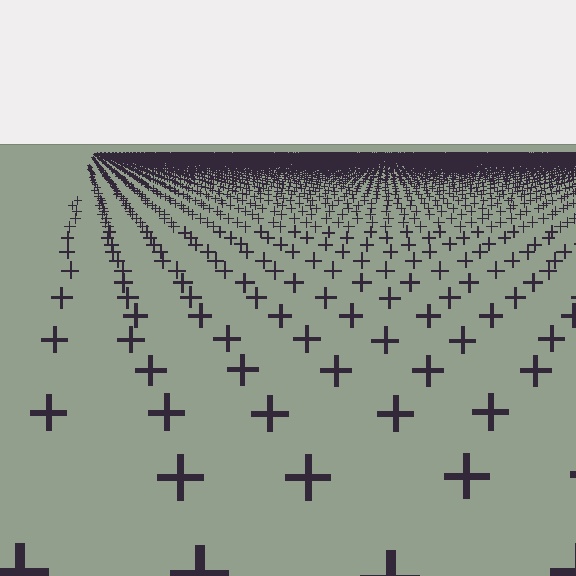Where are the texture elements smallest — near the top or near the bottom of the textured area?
Near the top.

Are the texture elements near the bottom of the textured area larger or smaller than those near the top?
Larger. Near the bottom, elements are closer to the viewer and appear at a bigger on-screen size.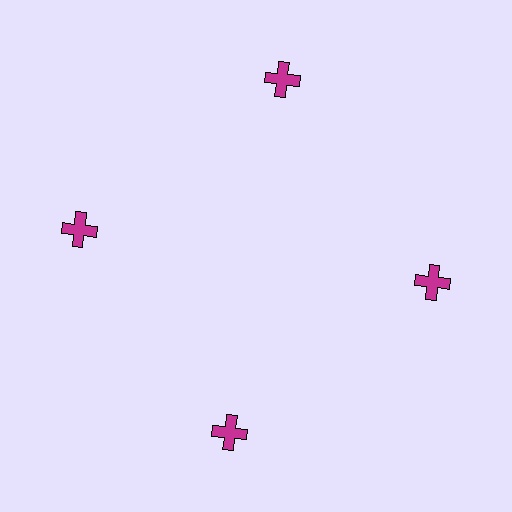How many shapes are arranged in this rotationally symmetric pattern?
There are 4 shapes, arranged in 4 groups of 1.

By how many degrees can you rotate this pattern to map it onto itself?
The pattern maps onto itself every 90 degrees of rotation.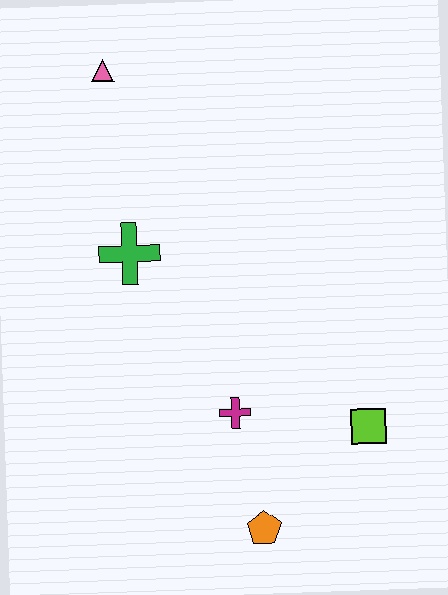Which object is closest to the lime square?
The magenta cross is closest to the lime square.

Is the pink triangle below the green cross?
No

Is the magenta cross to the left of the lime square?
Yes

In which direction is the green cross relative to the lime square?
The green cross is to the left of the lime square.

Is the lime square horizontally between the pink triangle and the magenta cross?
No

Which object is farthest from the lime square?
The pink triangle is farthest from the lime square.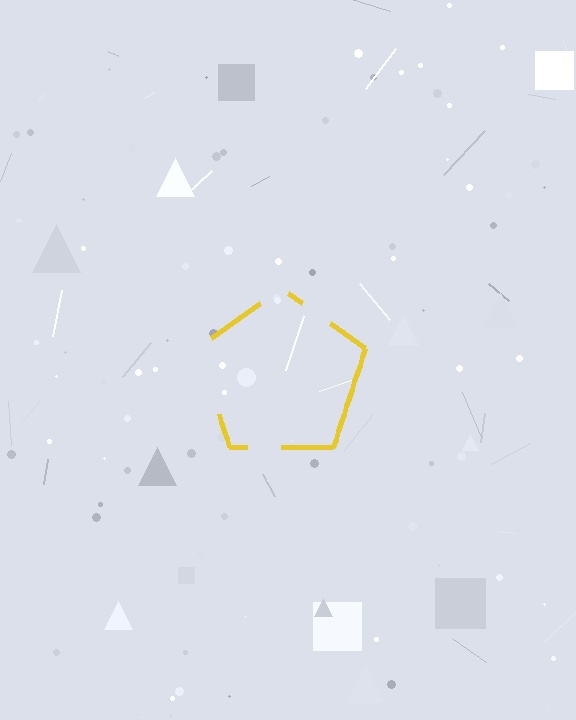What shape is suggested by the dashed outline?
The dashed outline suggests a pentagon.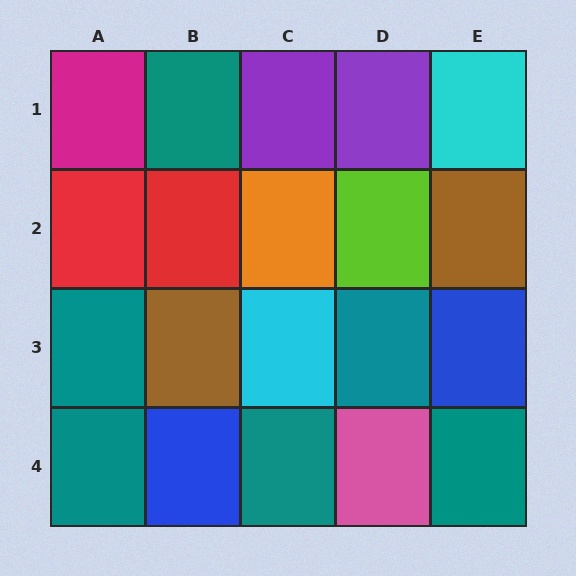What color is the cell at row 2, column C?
Orange.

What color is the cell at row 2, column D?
Lime.